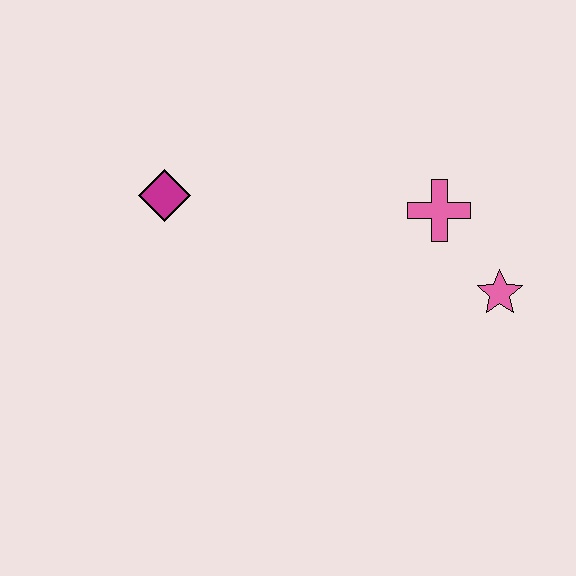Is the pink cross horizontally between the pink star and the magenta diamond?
Yes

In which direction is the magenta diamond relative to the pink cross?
The magenta diamond is to the left of the pink cross.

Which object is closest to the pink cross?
The pink star is closest to the pink cross.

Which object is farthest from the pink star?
The magenta diamond is farthest from the pink star.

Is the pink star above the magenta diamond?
No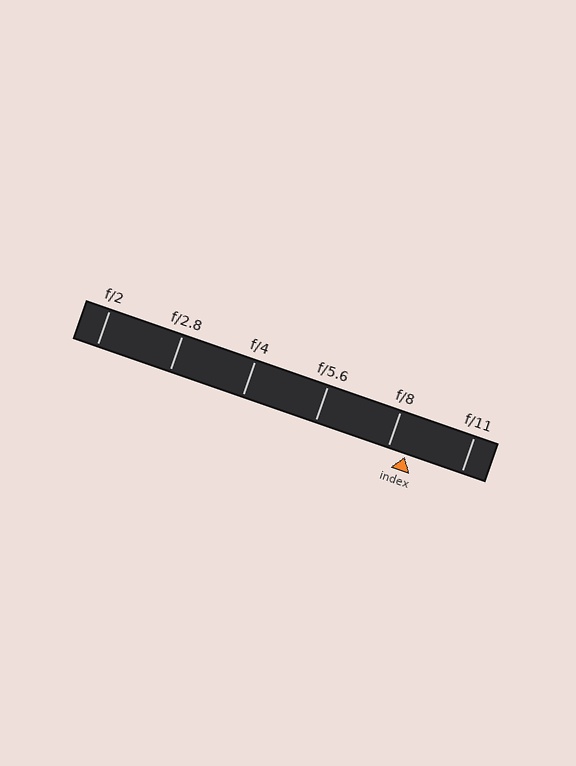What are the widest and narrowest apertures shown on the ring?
The widest aperture shown is f/2 and the narrowest is f/11.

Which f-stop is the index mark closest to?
The index mark is closest to f/8.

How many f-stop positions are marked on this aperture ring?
There are 6 f-stop positions marked.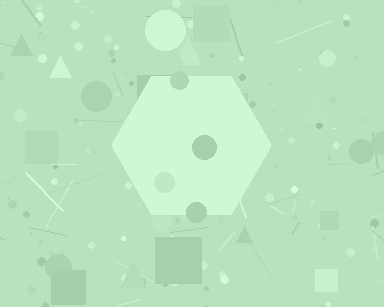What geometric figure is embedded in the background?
A hexagon is embedded in the background.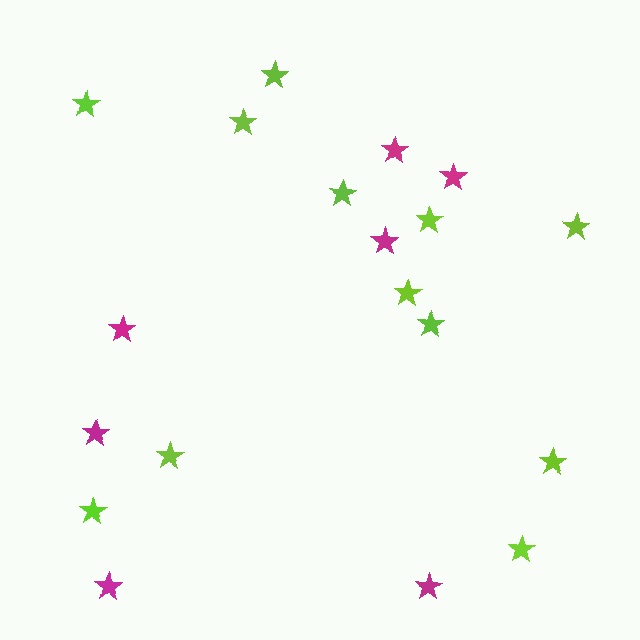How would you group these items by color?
There are 2 groups: one group of magenta stars (7) and one group of lime stars (12).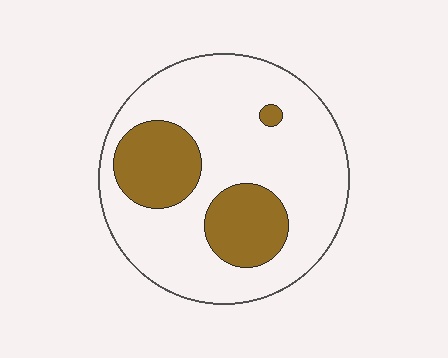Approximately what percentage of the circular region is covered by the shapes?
Approximately 25%.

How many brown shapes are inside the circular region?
3.